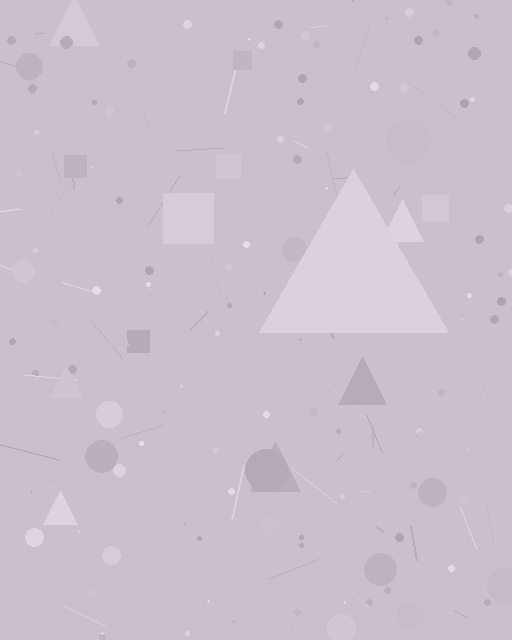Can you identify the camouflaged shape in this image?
The camouflaged shape is a triangle.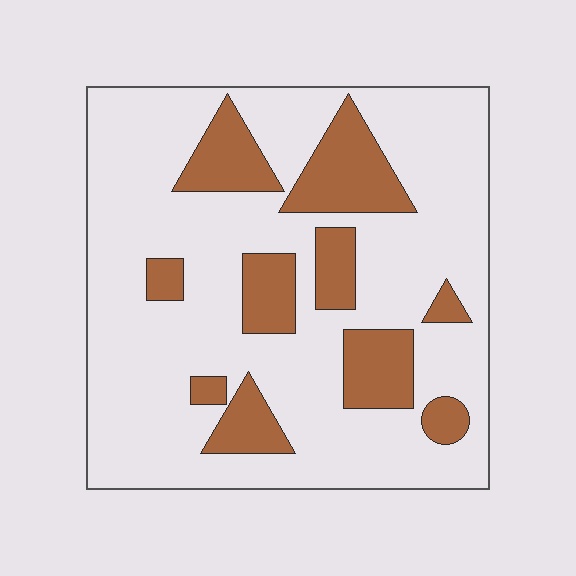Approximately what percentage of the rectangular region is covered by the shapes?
Approximately 25%.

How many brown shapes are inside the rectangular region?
10.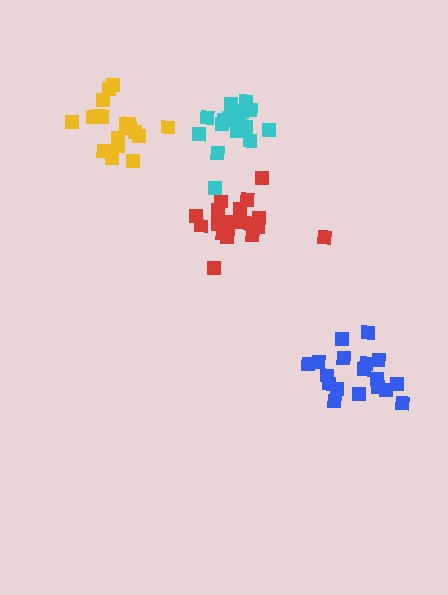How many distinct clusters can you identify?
There are 4 distinct clusters.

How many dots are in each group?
Group 1: 17 dots, Group 2: 18 dots, Group 3: 18 dots, Group 4: 19 dots (72 total).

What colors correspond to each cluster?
The clusters are colored: cyan, yellow, blue, red.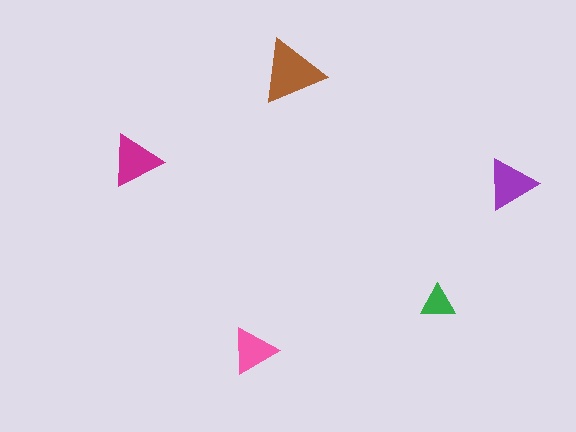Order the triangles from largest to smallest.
the brown one, the magenta one, the purple one, the pink one, the green one.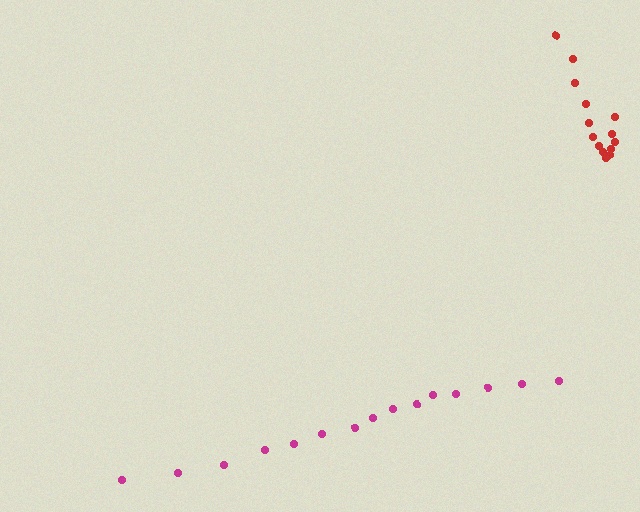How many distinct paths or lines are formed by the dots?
There are 2 distinct paths.